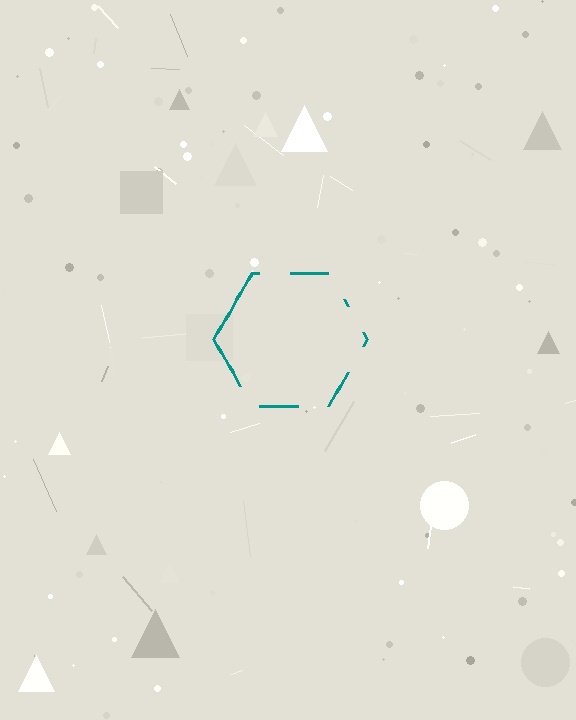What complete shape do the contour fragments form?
The contour fragments form a hexagon.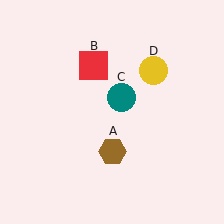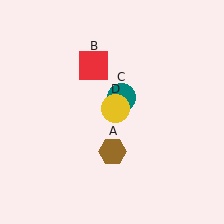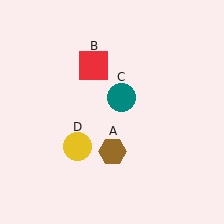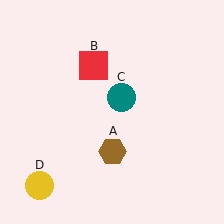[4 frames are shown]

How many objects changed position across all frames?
1 object changed position: yellow circle (object D).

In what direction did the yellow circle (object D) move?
The yellow circle (object D) moved down and to the left.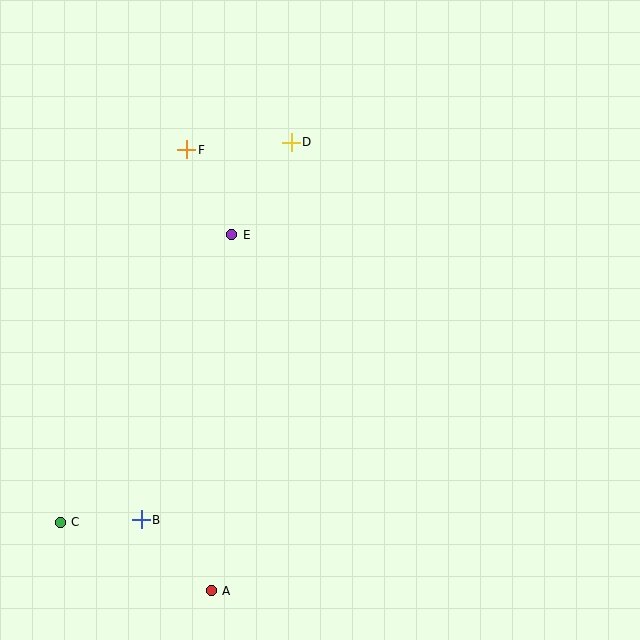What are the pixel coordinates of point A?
Point A is at (211, 591).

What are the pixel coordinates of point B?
Point B is at (141, 520).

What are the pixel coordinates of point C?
Point C is at (60, 522).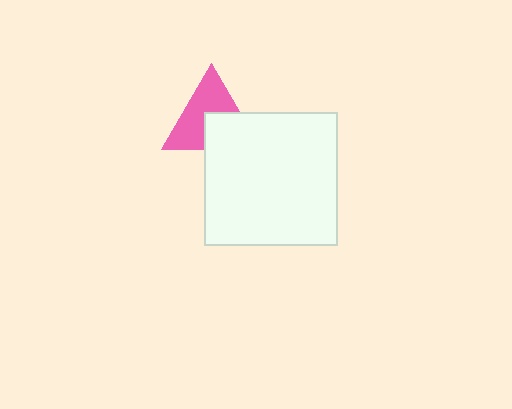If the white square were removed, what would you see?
You would see the complete pink triangle.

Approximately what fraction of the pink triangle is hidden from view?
Roughly 41% of the pink triangle is hidden behind the white square.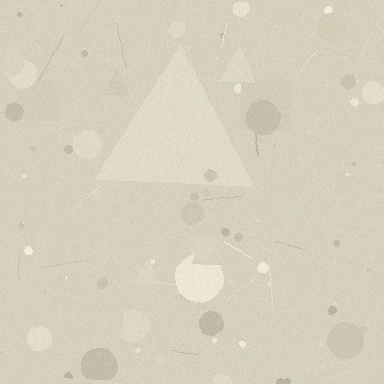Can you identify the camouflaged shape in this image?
The camouflaged shape is a triangle.